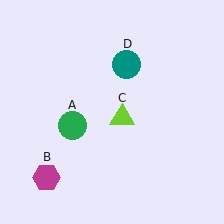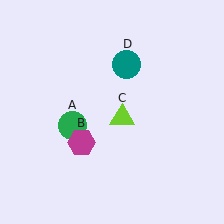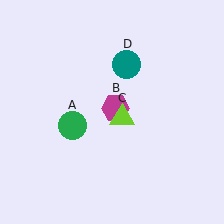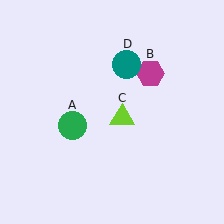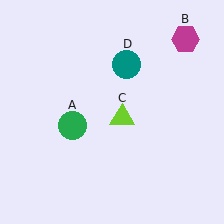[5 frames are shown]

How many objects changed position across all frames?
1 object changed position: magenta hexagon (object B).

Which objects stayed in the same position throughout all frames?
Green circle (object A) and lime triangle (object C) and teal circle (object D) remained stationary.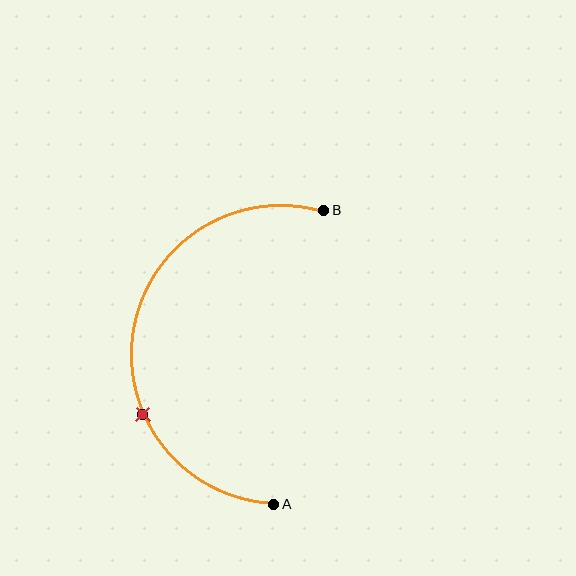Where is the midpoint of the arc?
The arc midpoint is the point on the curve farthest from the straight line joining A and B. It sits to the left of that line.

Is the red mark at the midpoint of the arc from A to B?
No. The red mark lies on the arc but is closer to endpoint A. The arc midpoint would be at the point on the curve equidistant along the arc from both A and B.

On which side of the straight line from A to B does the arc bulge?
The arc bulges to the left of the straight line connecting A and B.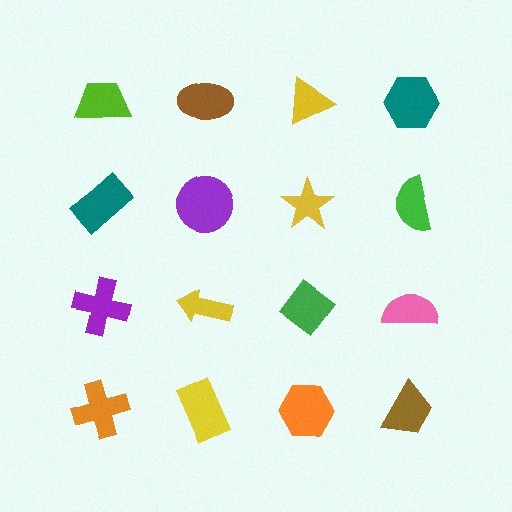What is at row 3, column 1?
A purple cross.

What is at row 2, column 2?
A purple circle.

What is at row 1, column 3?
A yellow triangle.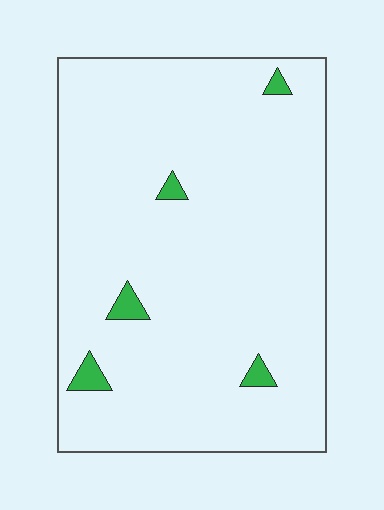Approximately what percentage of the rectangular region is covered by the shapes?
Approximately 5%.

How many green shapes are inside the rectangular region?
5.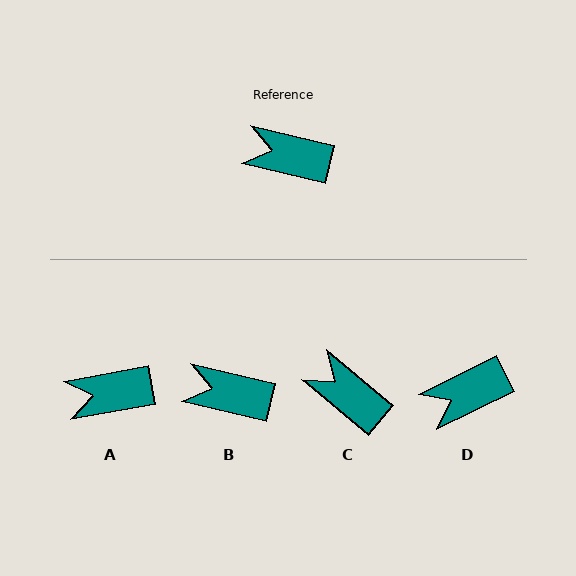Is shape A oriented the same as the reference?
No, it is off by about 24 degrees.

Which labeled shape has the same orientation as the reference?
B.